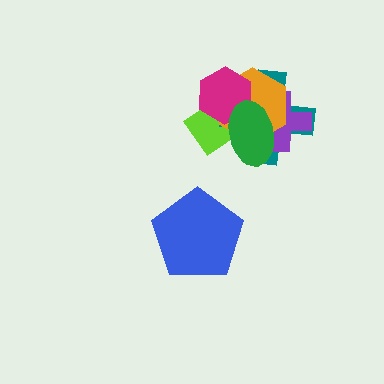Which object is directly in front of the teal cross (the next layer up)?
The purple cross is directly in front of the teal cross.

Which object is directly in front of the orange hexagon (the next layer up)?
The magenta hexagon is directly in front of the orange hexagon.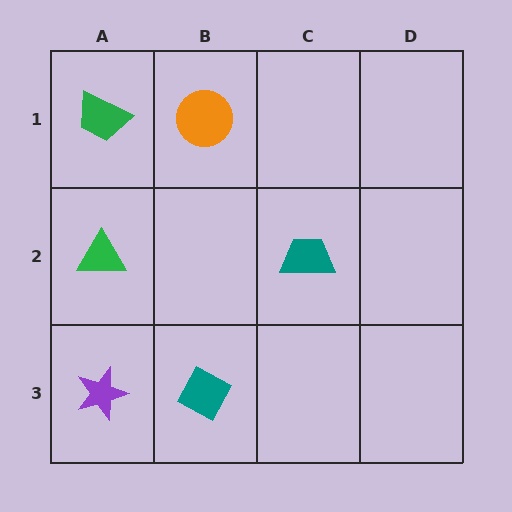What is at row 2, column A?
A green triangle.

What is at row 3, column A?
A purple star.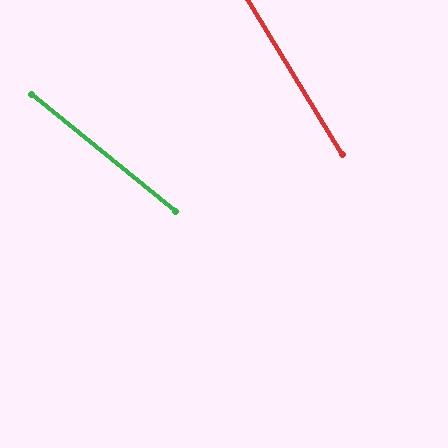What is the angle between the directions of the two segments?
Approximately 20 degrees.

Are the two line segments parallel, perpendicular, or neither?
Neither parallel nor perpendicular — they differ by about 20°.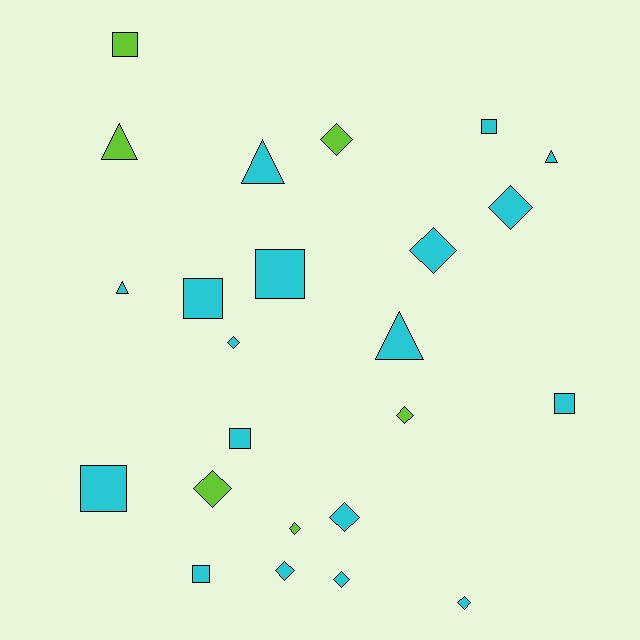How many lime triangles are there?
There is 1 lime triangle.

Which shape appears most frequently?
Diamond, with 11 objects.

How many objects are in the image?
There are 24 objects.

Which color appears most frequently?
Cyan, with 18 objects.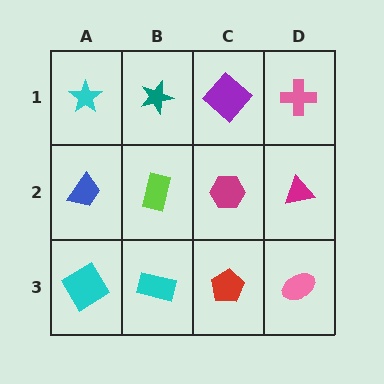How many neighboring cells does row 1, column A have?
2.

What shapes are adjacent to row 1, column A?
A blue trapezoid (row 2, column A), a teal star (row 1, column B).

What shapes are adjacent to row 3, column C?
A magenta hexagon (row 2, column C), a cyan rectangle (row 3, column B), a pink ellipse (row 3, column D).